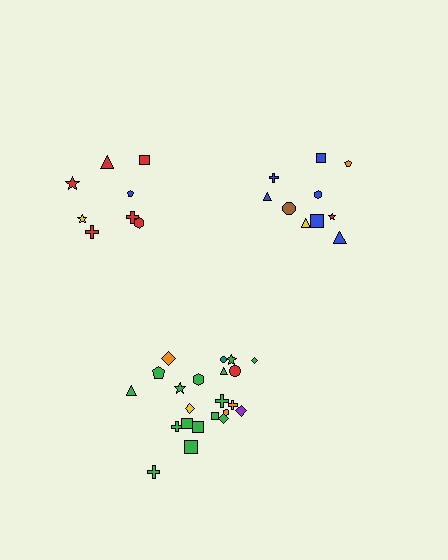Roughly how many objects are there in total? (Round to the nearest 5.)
Roughly 40 objects in total.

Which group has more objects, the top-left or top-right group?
The top-right group.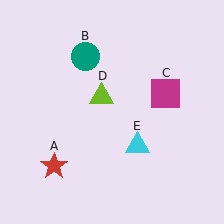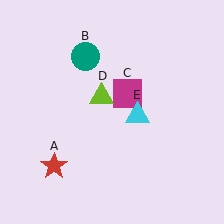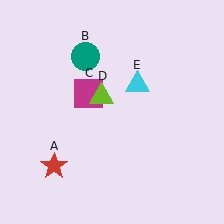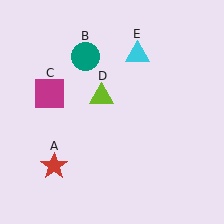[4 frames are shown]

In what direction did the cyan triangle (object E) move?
The cyan triangle (object E) moved up.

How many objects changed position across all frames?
2 objects changed position: magenta square (object C), cyan triangle (object E).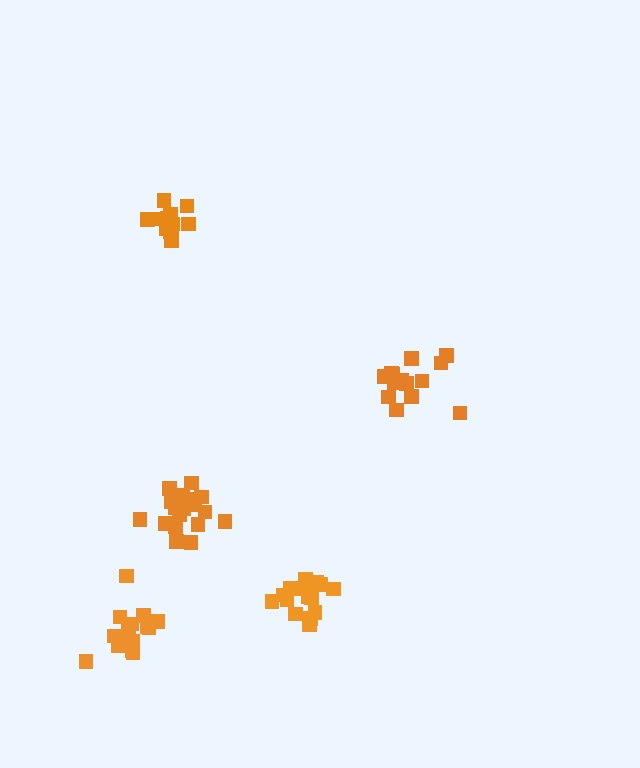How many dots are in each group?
Group 1: 19 dots, Group 2: 16 dots, Group 3: 14 dots, Group 4: 17 dots, Group 5: 14 dots (80 total).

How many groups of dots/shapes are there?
There are 5 groups.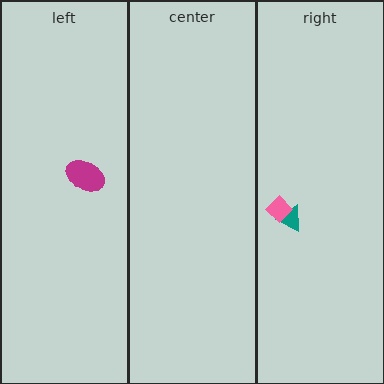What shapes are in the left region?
The magenta ellipse.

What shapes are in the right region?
The teal triangle, the pink diamond.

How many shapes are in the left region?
1.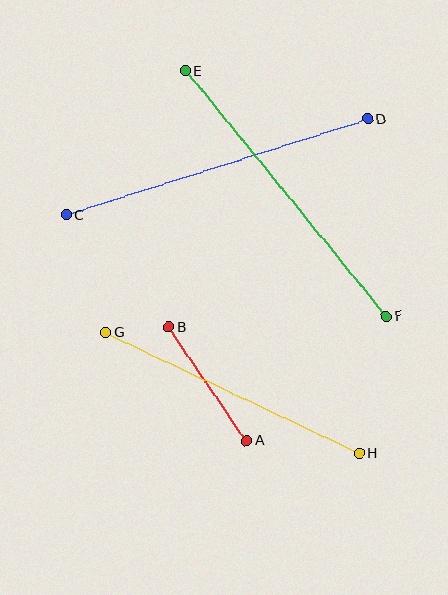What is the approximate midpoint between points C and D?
The midpoint is at approximately (217, 167) pixels.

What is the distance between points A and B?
The distance is approximately 138 pixels.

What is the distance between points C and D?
The distance is approximately 316 pixels.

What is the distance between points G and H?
The distance is approximately 281 pixels.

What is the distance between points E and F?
The distance is approximately 317 pixels.